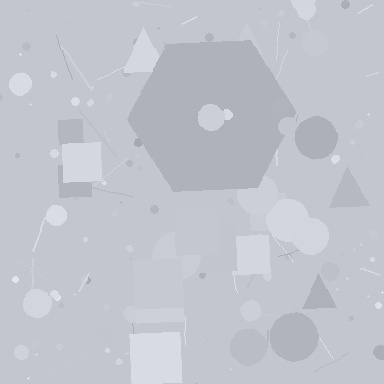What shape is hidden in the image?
A hexagon is hidden in the image.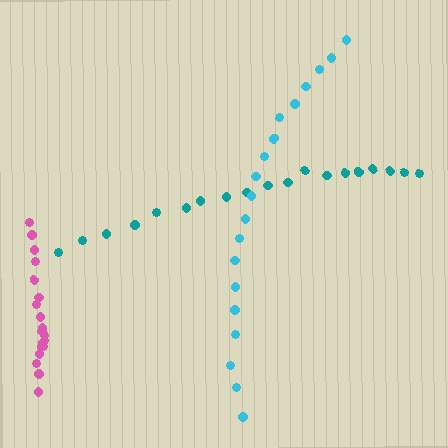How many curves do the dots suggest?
There are 3 distinct paths.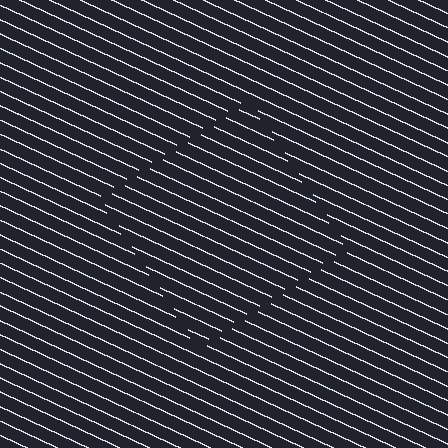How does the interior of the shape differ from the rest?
The interior of the shape contains the same grating, shifted by half a period — the contour is defined by the phase discontinuity where line-ends from the inner and outer gratings abut.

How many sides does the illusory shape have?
4 sides — the line-ends trace a square.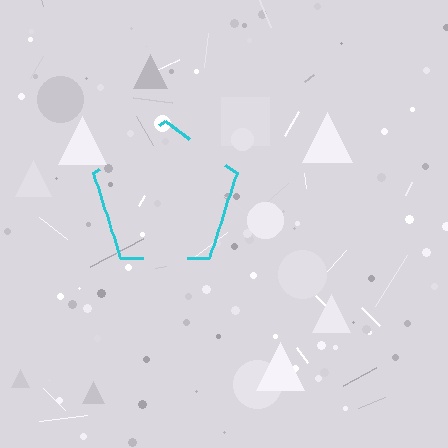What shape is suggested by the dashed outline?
The dashed outline suggests a pentagon.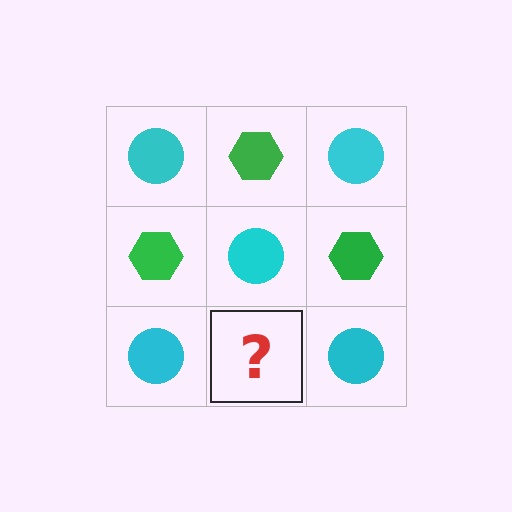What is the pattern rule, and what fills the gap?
The rule is that it alternates cyan circle and green hexagon in a checkerboard pattern. The gap should be filled with a green hexagon.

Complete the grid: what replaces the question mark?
The question mark should be replaced with a green hexagon.